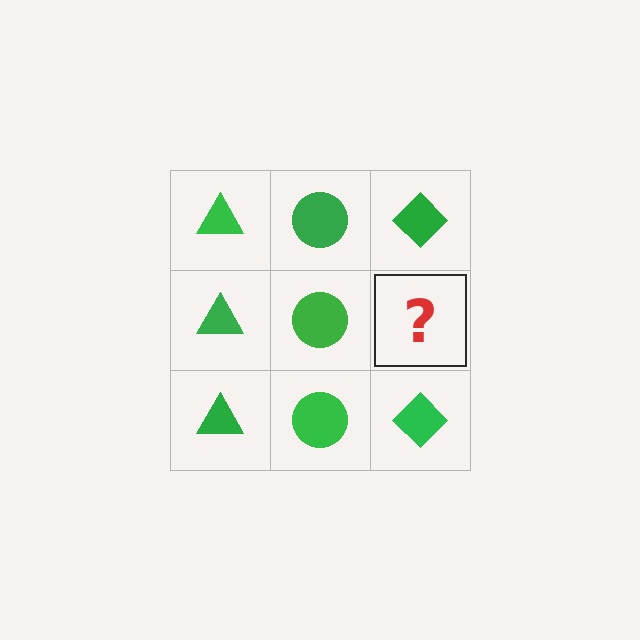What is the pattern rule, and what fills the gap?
The rule is that each column has a consistent shape. The gap should be filled with a green diamond.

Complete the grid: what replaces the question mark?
The question mark should be replaced with a green diamond.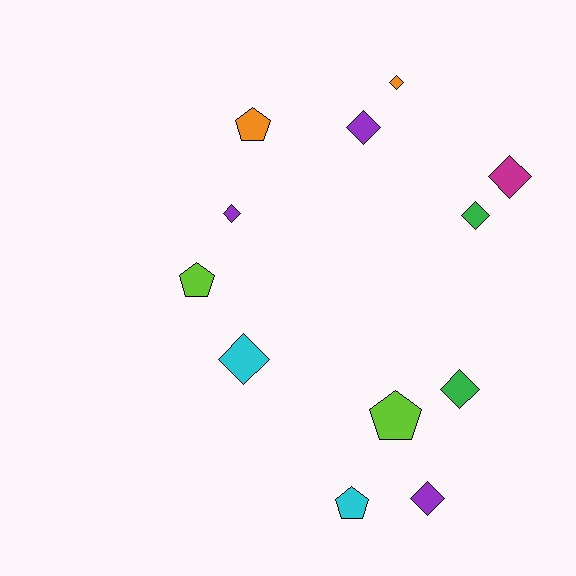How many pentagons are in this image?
There are 4 pentagons.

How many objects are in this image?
There are 12 objects.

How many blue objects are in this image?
There are no blue objects.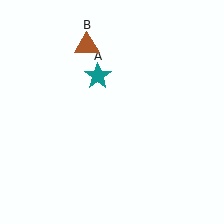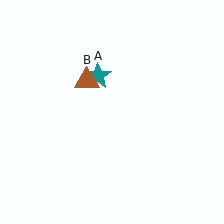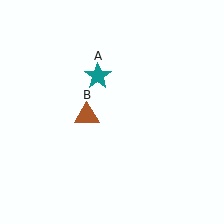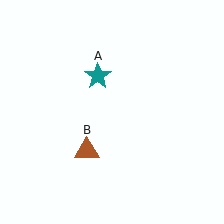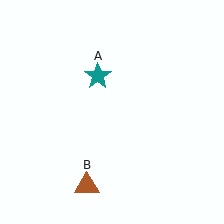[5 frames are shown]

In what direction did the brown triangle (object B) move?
The brown triangle (object B) moved down.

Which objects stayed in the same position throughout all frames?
Teal star (object A) remained stationary.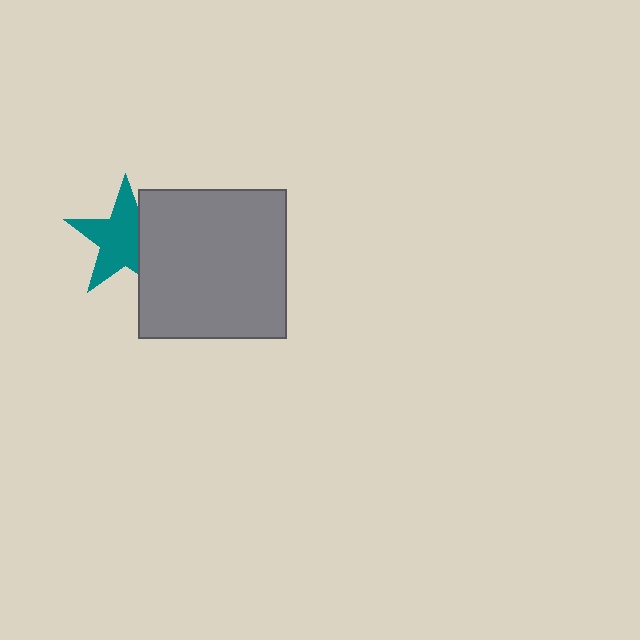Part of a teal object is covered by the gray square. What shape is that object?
It is a star.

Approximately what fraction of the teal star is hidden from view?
Roughly 32% of the teal star is hidden behind the gray square.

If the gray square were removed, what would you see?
You would see the complete teal star.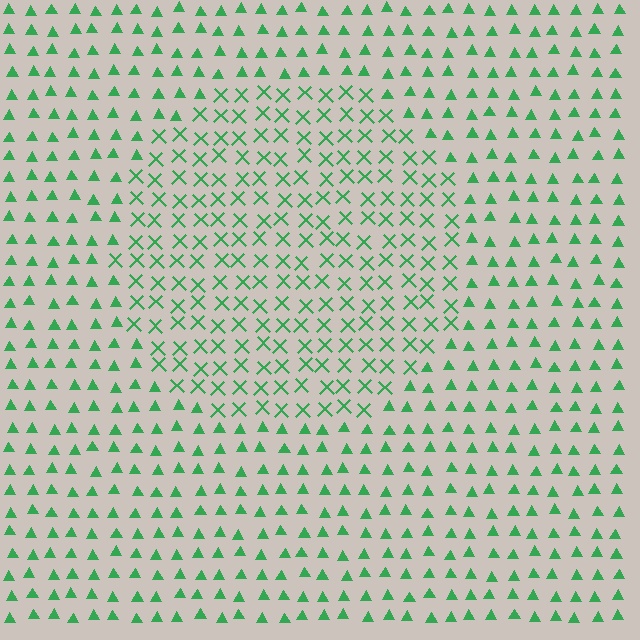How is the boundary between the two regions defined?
The boundary is defined by a change in element shape: X marks inside vs. triangles outside. All elements share the same color and spacing.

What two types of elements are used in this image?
The image uses X marks inside the circle region and triangles outside it.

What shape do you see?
I see a circle.